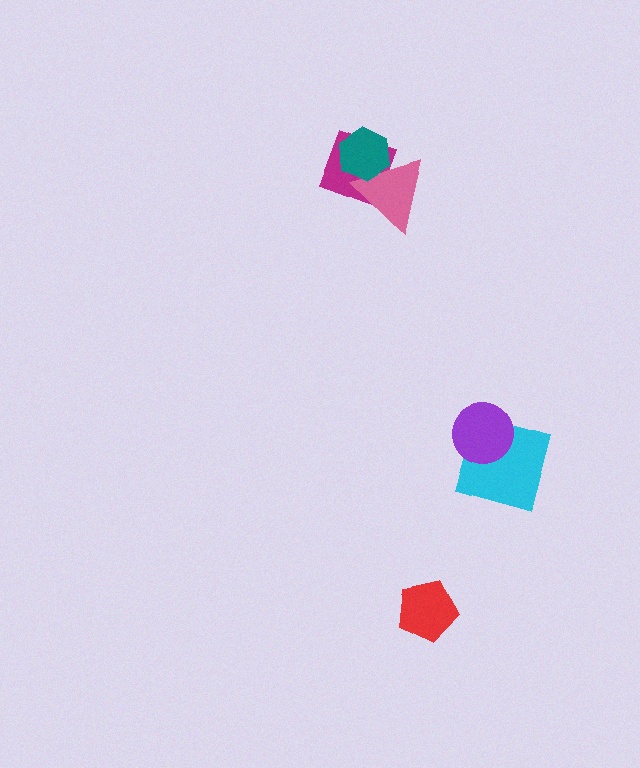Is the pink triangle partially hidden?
Yes, it is partially covered by another shape.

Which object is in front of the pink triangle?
The teal hexagon is in front of the pink triangle.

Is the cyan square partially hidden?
Yes, it is partially covered by another shape.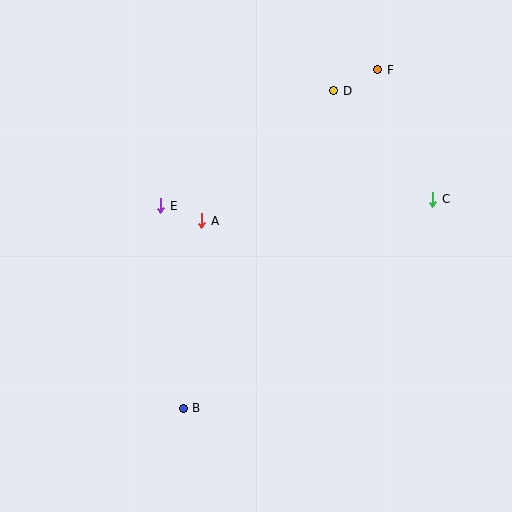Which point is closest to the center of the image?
Point A at (202, 221) is closest to the center.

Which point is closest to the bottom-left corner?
Point B is closest to the bottom-left corner.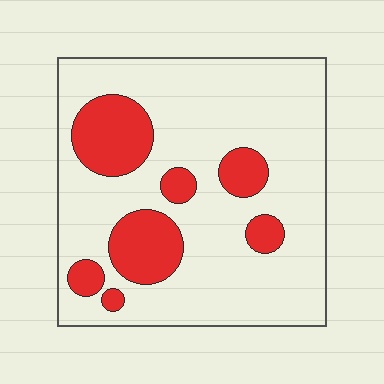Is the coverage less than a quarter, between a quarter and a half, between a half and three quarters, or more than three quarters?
Less than a quarter.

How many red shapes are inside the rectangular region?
7.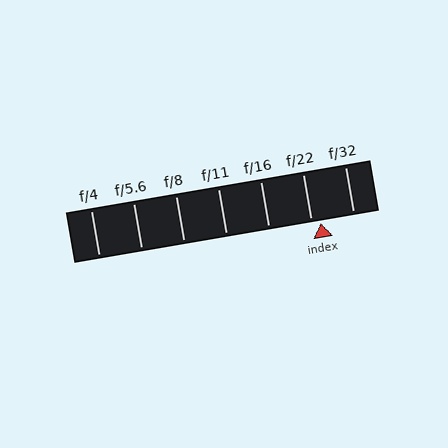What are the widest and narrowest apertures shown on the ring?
The widest aperture shown is f/4 and the narrowest is f/32.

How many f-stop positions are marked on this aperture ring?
There are 7 f-stop positions marked.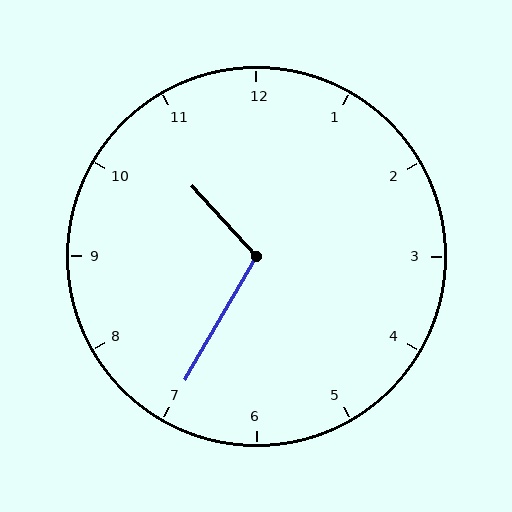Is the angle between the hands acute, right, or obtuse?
It is obtuse.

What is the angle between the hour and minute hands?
Approximately 108 degrees.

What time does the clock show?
10:35.